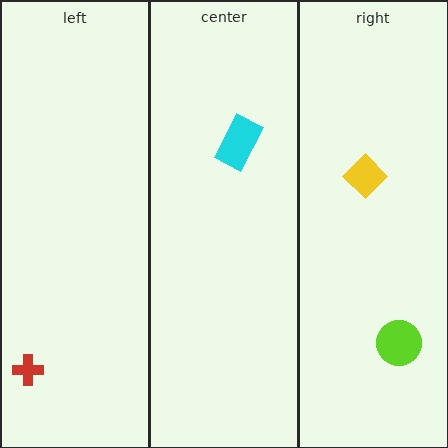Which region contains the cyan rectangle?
The center region.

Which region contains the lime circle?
The right region.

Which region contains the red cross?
The left region.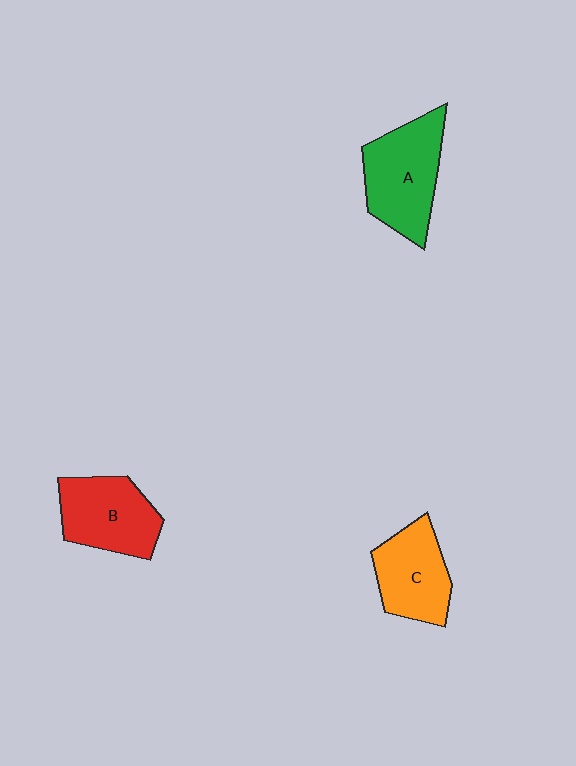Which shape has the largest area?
Shape A (green).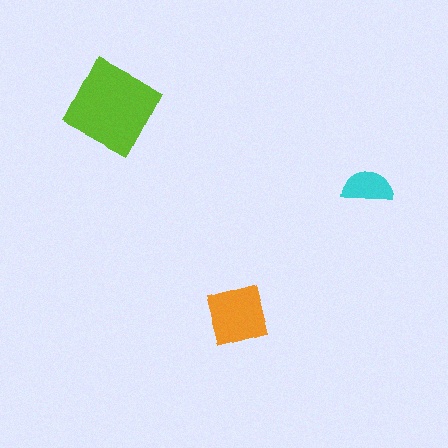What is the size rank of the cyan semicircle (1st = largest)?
3rd.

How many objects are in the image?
There are 3 objects in the image.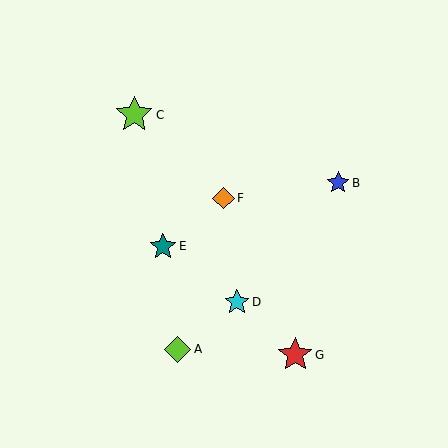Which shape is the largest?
The lime star (labeled C) is the largest.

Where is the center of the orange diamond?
The center of the orange diamond is at (223, 198).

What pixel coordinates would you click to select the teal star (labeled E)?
Click at (163, 246) to select the teal star E.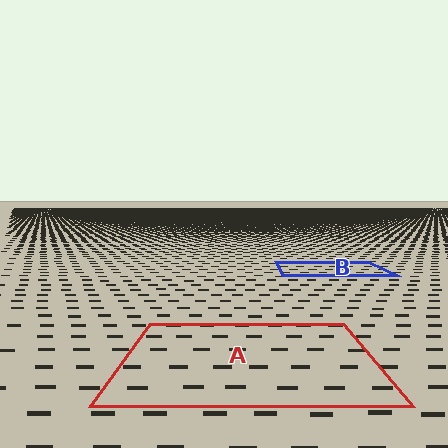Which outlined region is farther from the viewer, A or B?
Region B is farther from the viewer — the texture elements inside it appear smaller and more densely packed.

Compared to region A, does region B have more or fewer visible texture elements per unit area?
Region B has more texture elements per unit area — they are packed more densely because it is farther away.